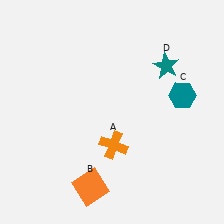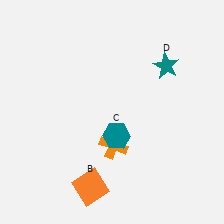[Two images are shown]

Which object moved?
The teal hexagon (C) moved left.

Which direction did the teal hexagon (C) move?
The teal hexagon (C) moved left.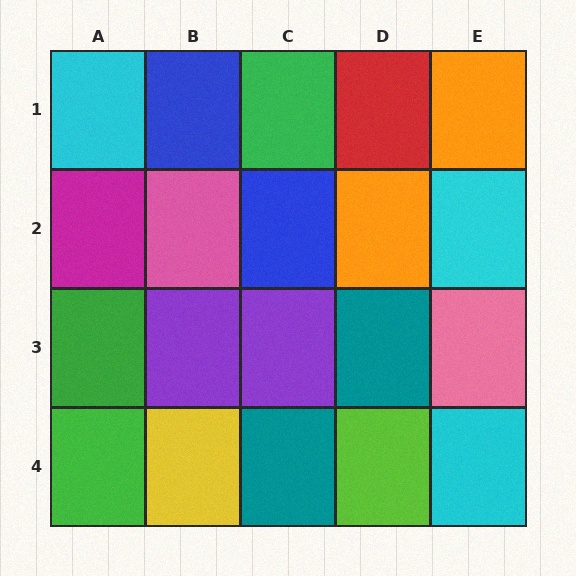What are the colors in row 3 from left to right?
Green, purple, purple, teal, pink.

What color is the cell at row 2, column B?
Pink.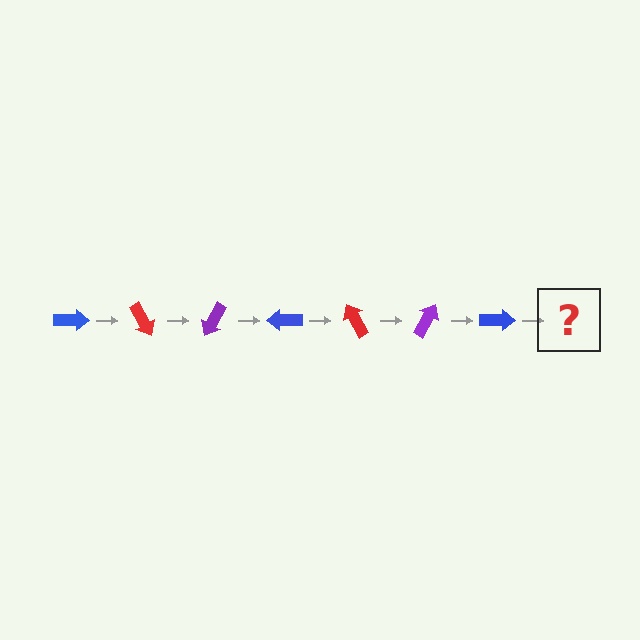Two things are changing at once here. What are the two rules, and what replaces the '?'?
The two rules are that it rotates 60 degrees each step and the color cycles through blue, red, and purple. The '?' should be a red arrow, rotated 420 degrees from the start.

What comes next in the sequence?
The next element should be a red arrow, rotated 420 degrees from the start.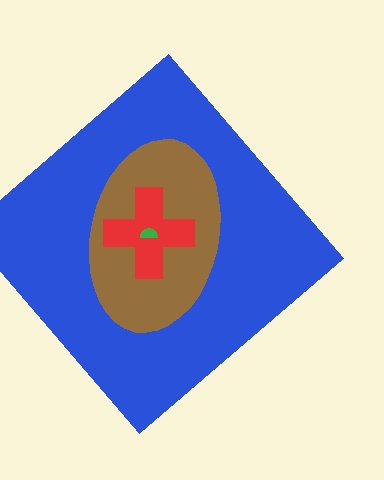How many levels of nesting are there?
4.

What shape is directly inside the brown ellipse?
The red cross.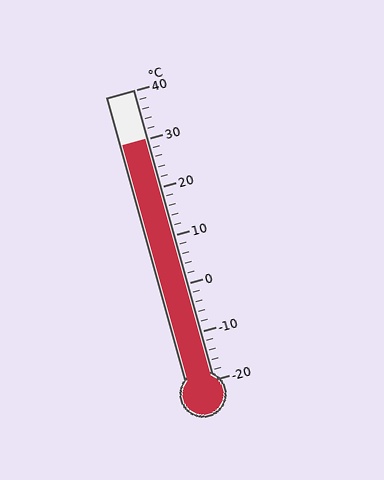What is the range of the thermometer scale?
The thermometer scale ranges from -20°C to 40°C.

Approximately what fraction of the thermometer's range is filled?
The thermometer is filled to approximately 85% of its range.